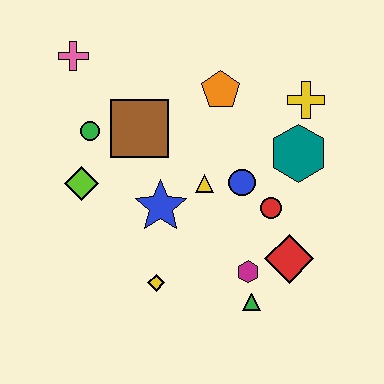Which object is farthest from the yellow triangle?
The pink cross is farthest from the yellow triangle.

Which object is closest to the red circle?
The blue circle is closest to the red circle.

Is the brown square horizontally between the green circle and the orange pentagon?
Yes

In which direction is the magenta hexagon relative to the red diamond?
The magenta hexagon is to the left of the red diamond.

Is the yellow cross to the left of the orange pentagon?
No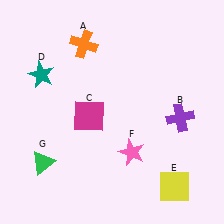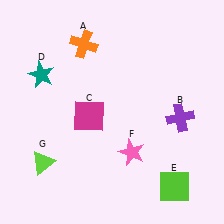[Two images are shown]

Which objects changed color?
E changed from yellow to lime. G changed from green to lime.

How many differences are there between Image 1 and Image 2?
There are 2 differences between the two images.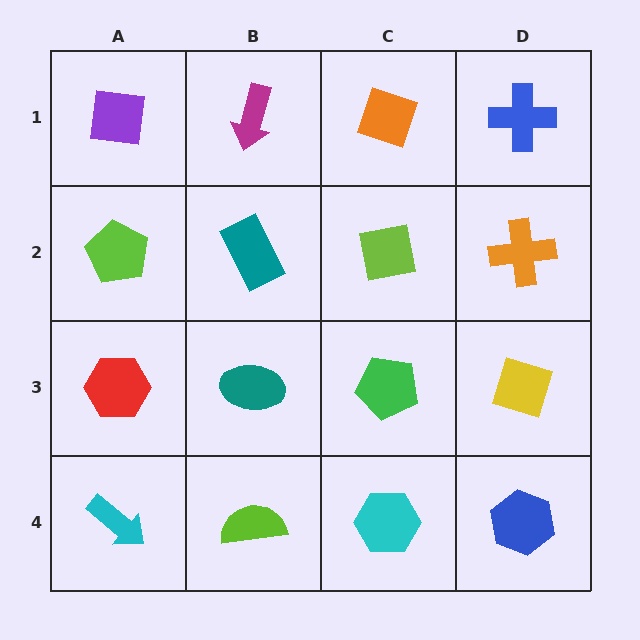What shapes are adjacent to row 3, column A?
A lime pentagon (row 2, column A), a cyan arrow (row 4, column A), a teal ellipse (row 3, column B).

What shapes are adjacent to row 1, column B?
A teal rectangle (row 2, column B), a purple square (row 1, column A), an orange diamond (row 1, column C).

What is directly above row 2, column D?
A blue cross.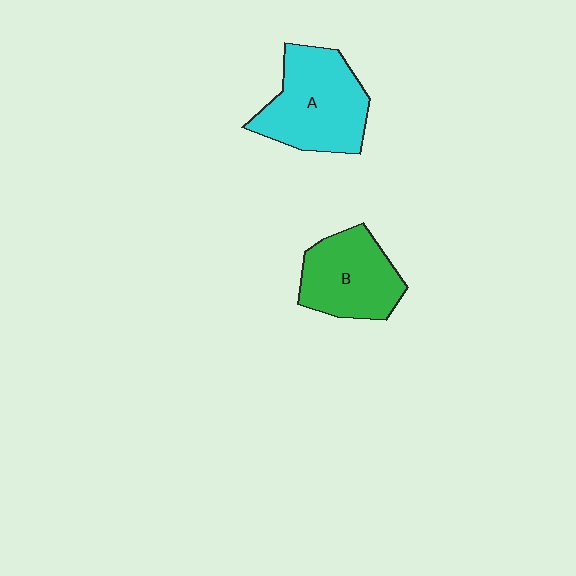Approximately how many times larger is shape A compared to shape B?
Approximately 1.2 times.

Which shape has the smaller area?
Shape B (green).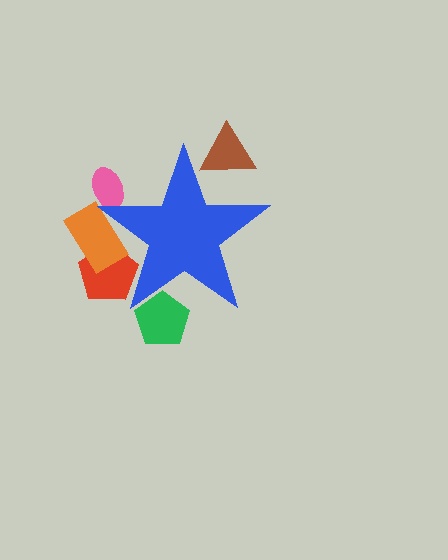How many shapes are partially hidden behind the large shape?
5 shapes are partially hidden.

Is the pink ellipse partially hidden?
Yes, the pink ellipse is partially hidden behind the blue star.